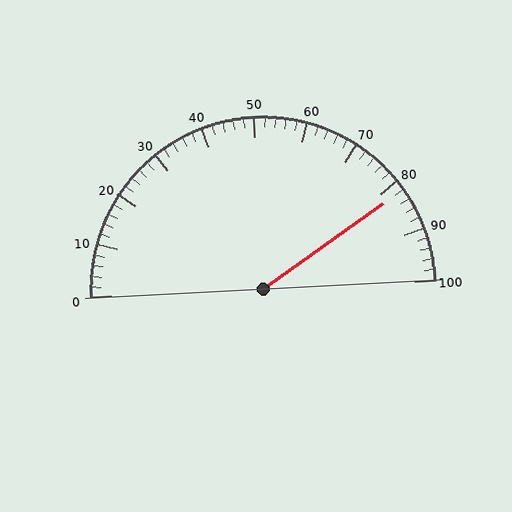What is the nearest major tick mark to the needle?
The nearest major tick mark is 80.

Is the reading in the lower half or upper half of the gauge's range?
The reading is in the upper half of the range (0 to 100).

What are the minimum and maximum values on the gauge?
The gauge ranges from 0 to 100.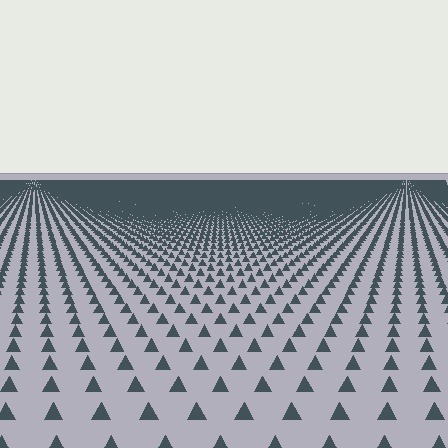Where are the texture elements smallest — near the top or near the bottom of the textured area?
Near the top.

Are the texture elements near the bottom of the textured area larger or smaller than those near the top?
Larger. Near the bottom, elements are closer to the viewer and appear at a bigger on-screen size.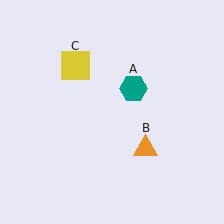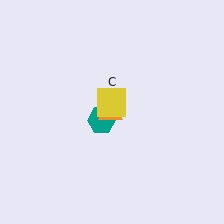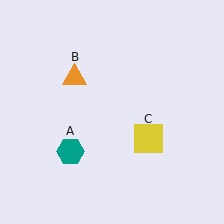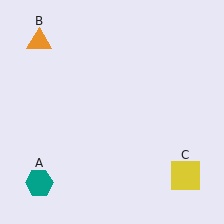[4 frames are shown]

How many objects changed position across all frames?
3 objects changed position: teal hexagon (object A), orange triangle (object B), yellow square (object C).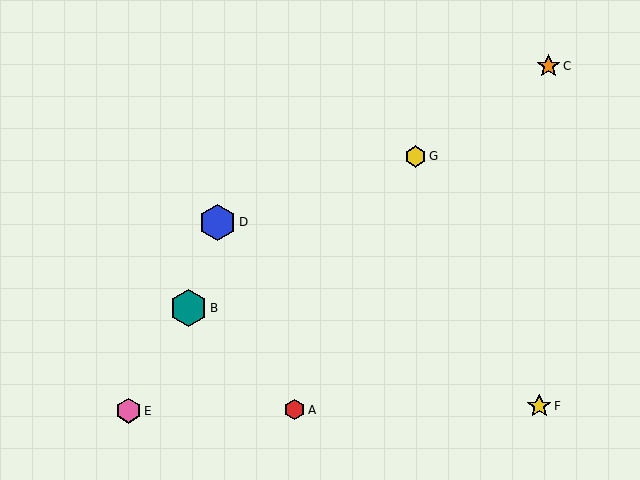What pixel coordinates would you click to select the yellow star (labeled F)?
Click at (539, 406) to select the yellow star F.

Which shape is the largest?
The teal hexagon (labeled B) is the largest.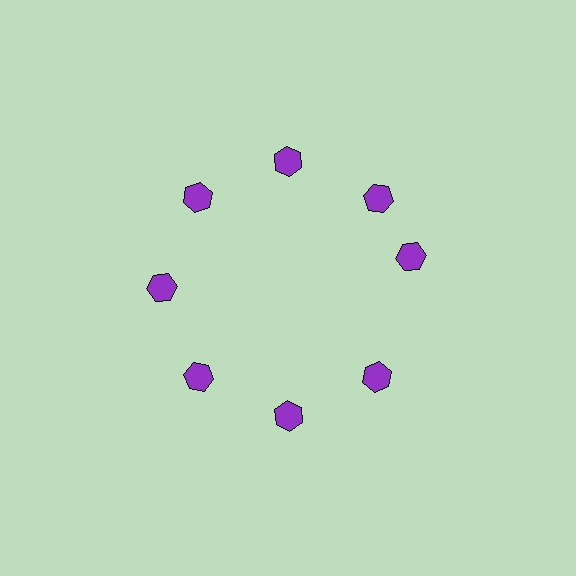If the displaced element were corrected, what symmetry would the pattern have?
It would have 8-fold rotational symmetry — the pattern would map onto itself every 45 degrees.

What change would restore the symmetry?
The symmetry would be restored by rotating it back into even spacing with its neighbors so that all 8 hexagons sit at equal angles and equal distance from the center.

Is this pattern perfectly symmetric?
No. The 8 purple hexagons are arranged in a ring, but one element near the 3 o'clock position is rotated out of alignment along the ring, breaking the 8-fold rotational symmetry.